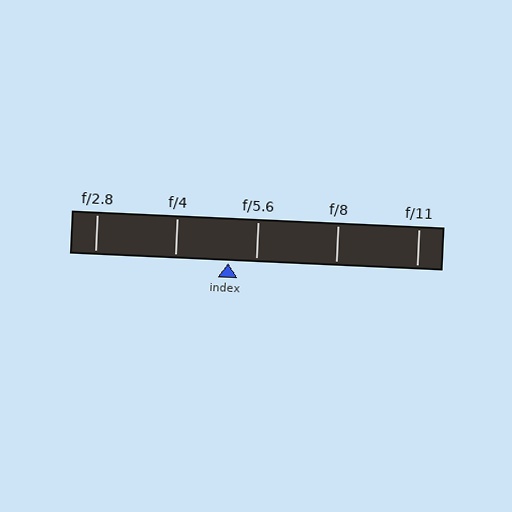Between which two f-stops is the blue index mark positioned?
The index mark is between f/4 and f/5.6.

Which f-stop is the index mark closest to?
The index mark is closest to f/5.6.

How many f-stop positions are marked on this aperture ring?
There are 5 f-stop positions marked.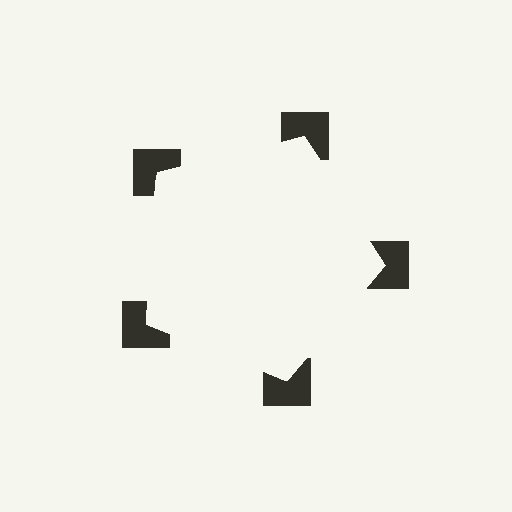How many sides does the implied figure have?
5 sides.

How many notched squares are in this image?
There are 5 — one at each vertex of the illusory pentagon.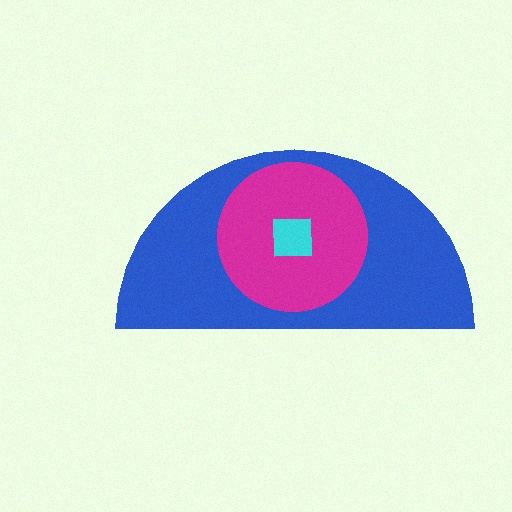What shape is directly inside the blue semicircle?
The magenta circle.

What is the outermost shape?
The blue semicircle.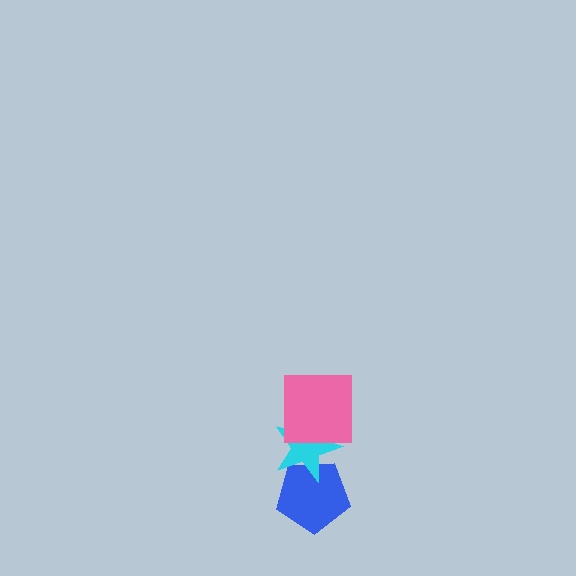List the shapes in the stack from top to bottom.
From top to bottom: the pink square, the cyan star, the blue pentagon.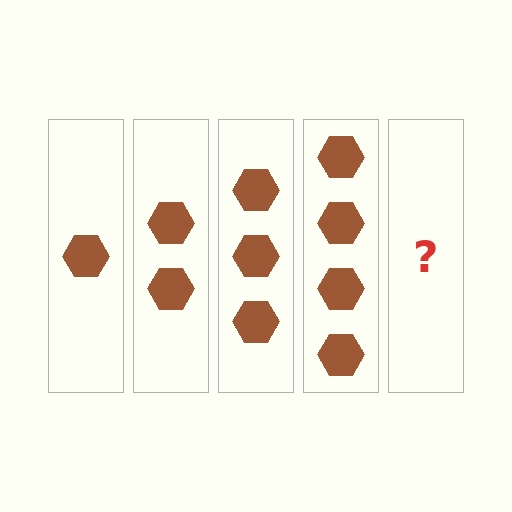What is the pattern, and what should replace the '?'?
The pattern is that each step adds one more hexagon. The '?' should be 5 hexagons.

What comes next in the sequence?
The next element should be 5 hexagons.